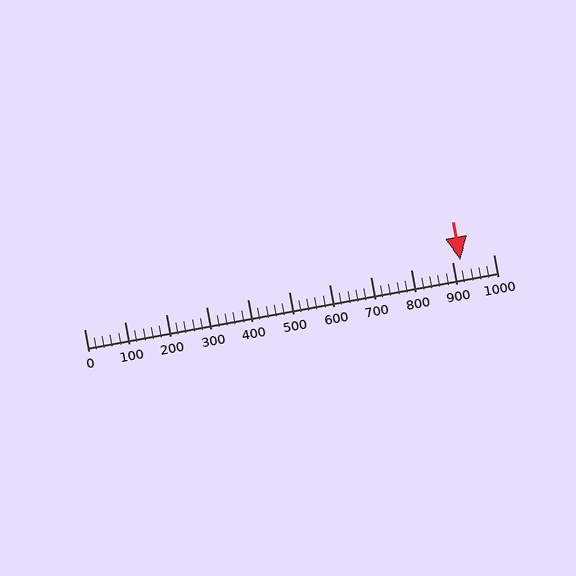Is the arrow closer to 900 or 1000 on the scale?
The arrow is closer to 900.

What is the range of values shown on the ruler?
The ruler shows values from 0 to 1000.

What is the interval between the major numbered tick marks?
The major tick marks are spaced 100 units apart.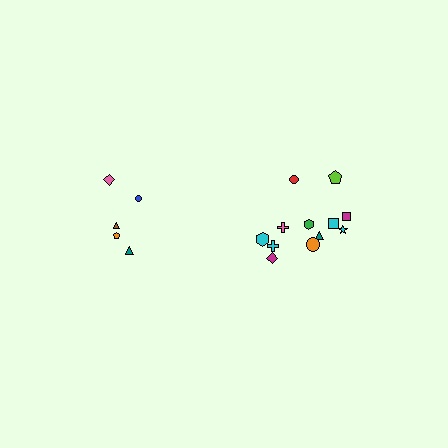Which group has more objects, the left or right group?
The right group.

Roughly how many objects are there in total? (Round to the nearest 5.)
Roughly 15 objects in total.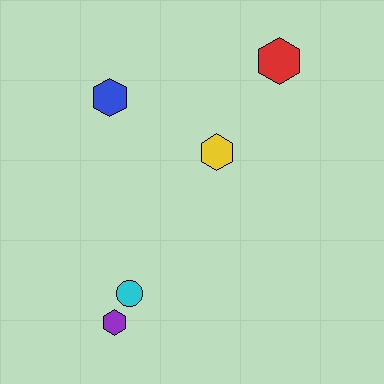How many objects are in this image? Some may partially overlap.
There are 5 objects.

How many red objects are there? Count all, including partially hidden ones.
There is 1 red object.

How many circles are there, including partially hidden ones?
There is 1 circle.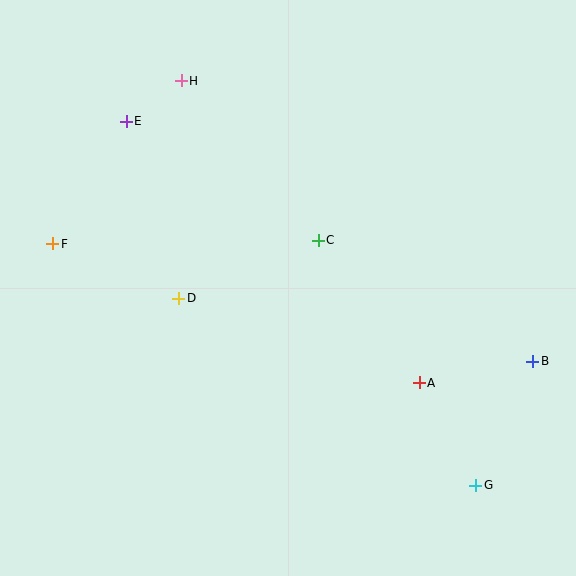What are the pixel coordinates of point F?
Point F is at (53, 244).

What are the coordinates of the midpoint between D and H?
The midpoint between D and H is at (180, 189).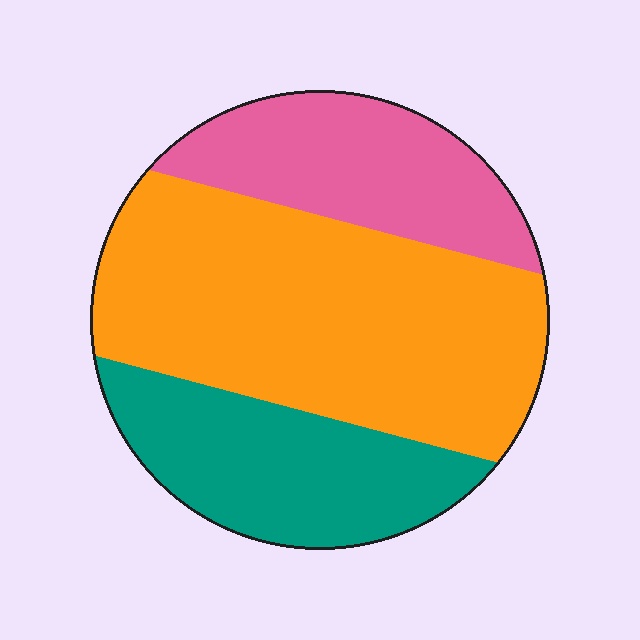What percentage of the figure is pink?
Pink takes up about one quarter (1/4) of the figure.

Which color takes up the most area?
Orange, at roughly 50%.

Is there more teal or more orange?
Orange.